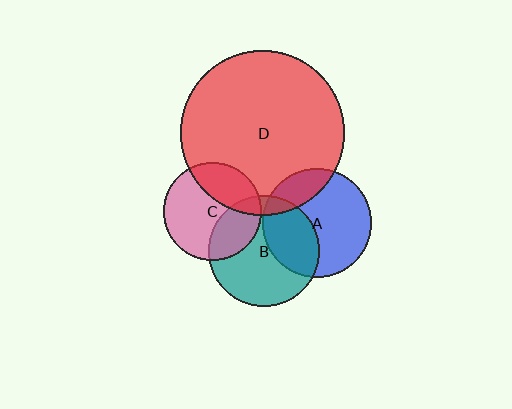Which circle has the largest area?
Circle D (red).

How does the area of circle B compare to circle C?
Approximately 1.3 times.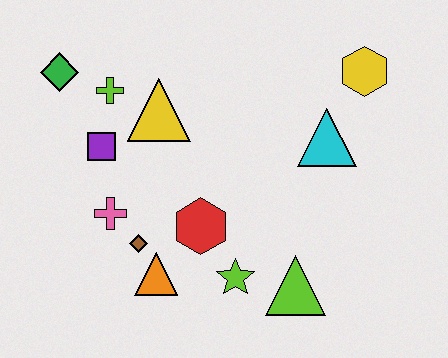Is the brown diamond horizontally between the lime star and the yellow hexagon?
No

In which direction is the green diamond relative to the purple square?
The green diamond is above the purple square.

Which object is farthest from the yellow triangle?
The lime triangle is farthest from the yellow triangle.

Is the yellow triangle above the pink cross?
Yes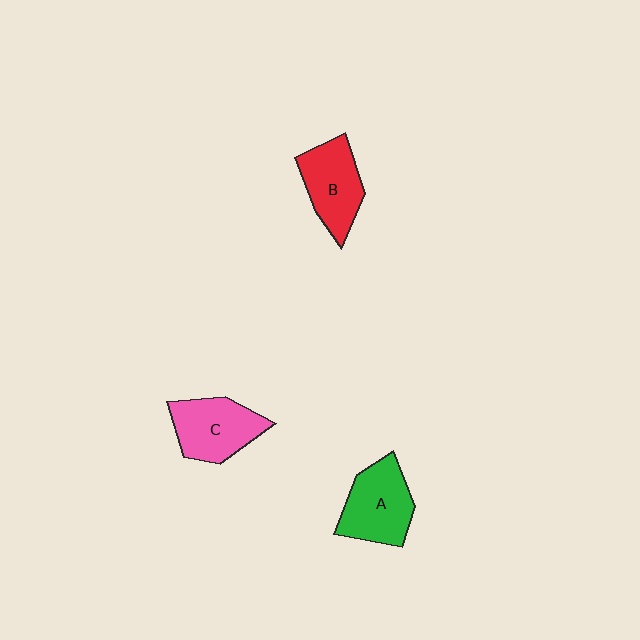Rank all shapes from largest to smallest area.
From largest to smallest: A (green), C (pink), B (red).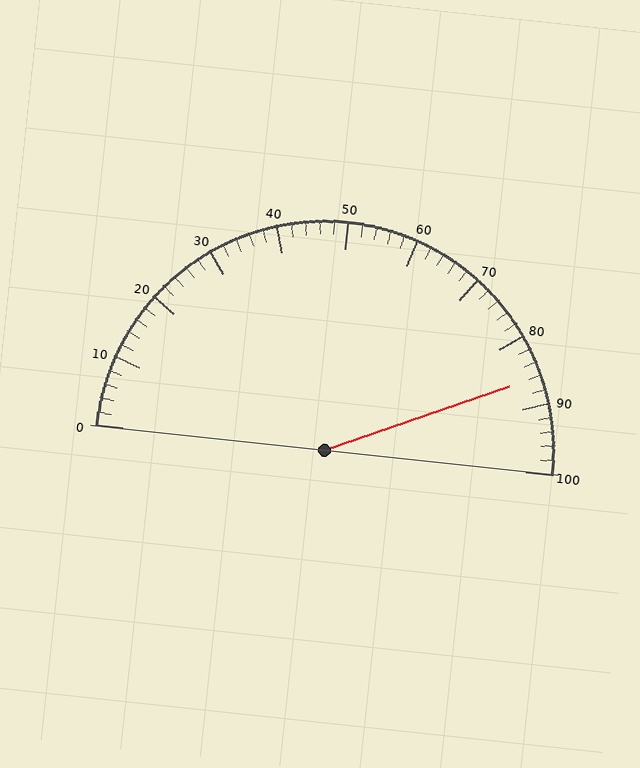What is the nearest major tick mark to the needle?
The nearest major tick mark is 90.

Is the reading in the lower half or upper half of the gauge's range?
The reading is in the upper half of the range (0 to 100).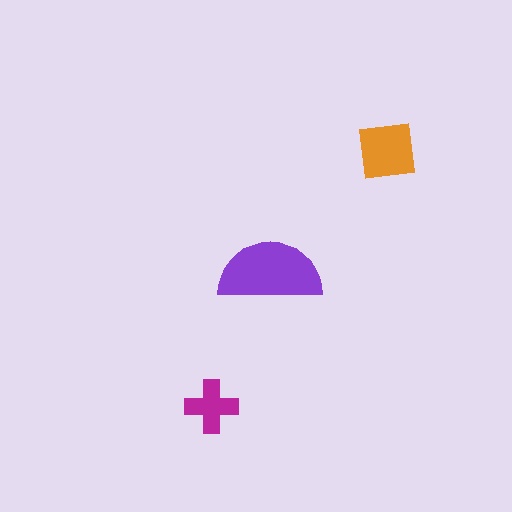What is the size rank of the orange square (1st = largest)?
2nd.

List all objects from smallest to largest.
The magenta cross, the orange square, the purple semicircle.